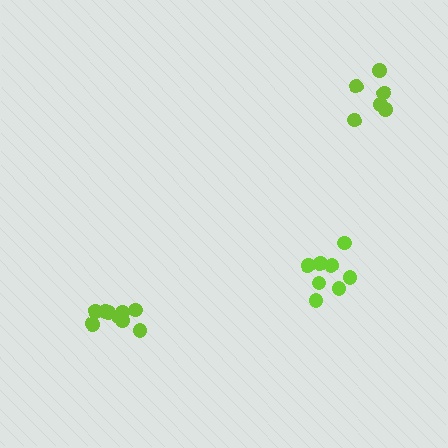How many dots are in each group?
Group 1: 9 dots, Group 2: 8 dots, Group 3: 6 dots (23 total).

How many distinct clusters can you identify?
There are 3 distinct clusters.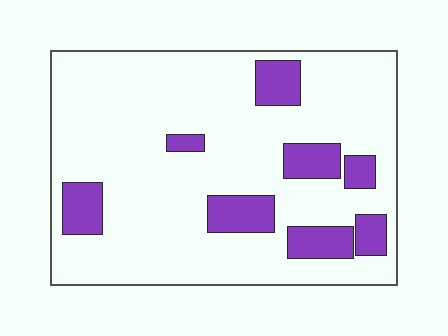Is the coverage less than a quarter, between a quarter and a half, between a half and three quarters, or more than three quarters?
Less than a quarter.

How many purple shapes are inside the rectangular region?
8.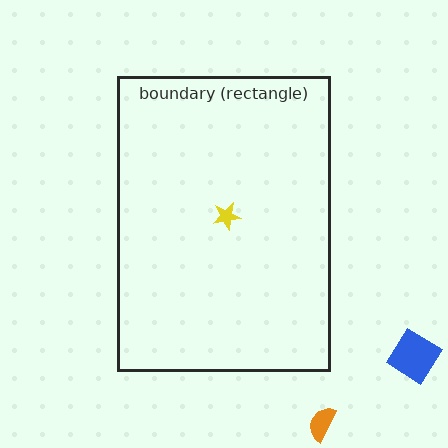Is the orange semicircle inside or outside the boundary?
Outside.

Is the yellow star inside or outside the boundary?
Inside.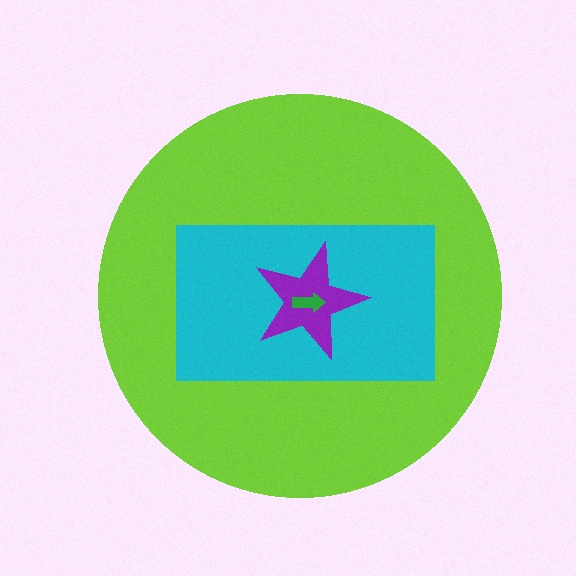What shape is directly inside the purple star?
The green arrow.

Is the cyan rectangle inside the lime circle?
Yes.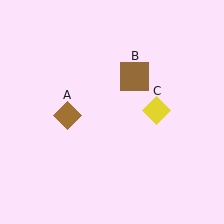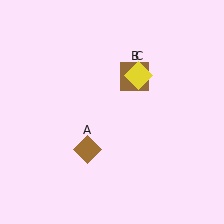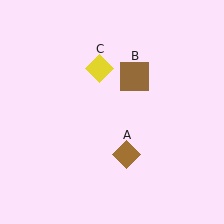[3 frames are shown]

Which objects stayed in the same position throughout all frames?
Brown square (object B) remained stationary.